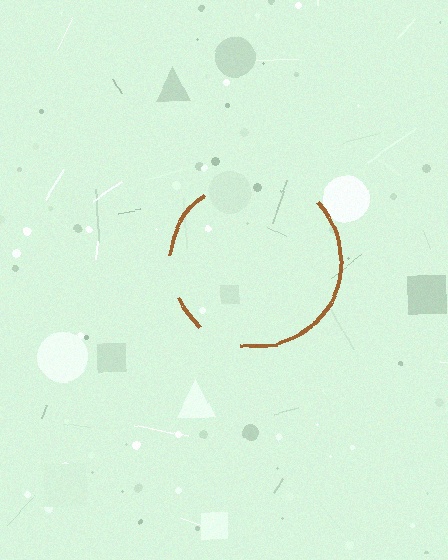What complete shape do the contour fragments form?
The contour fragments form a circle.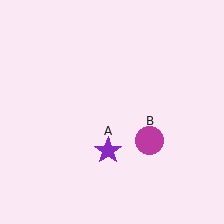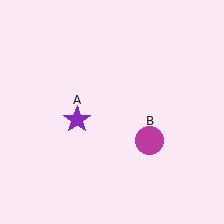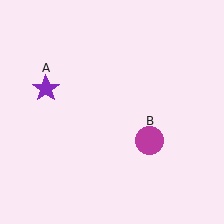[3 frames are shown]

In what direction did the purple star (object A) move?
The purple star (object A) moved up and to the left.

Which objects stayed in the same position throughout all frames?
Magenta circle (object B) remained stationary.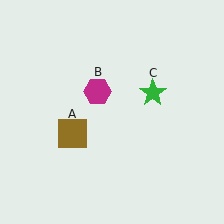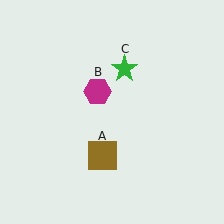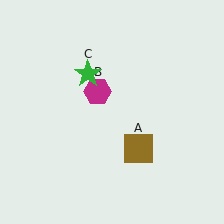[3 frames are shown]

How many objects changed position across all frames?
2 objects changed position: brown square (object A), green star (object C).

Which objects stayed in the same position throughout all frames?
Magenta hexagon (object B) remained stationary.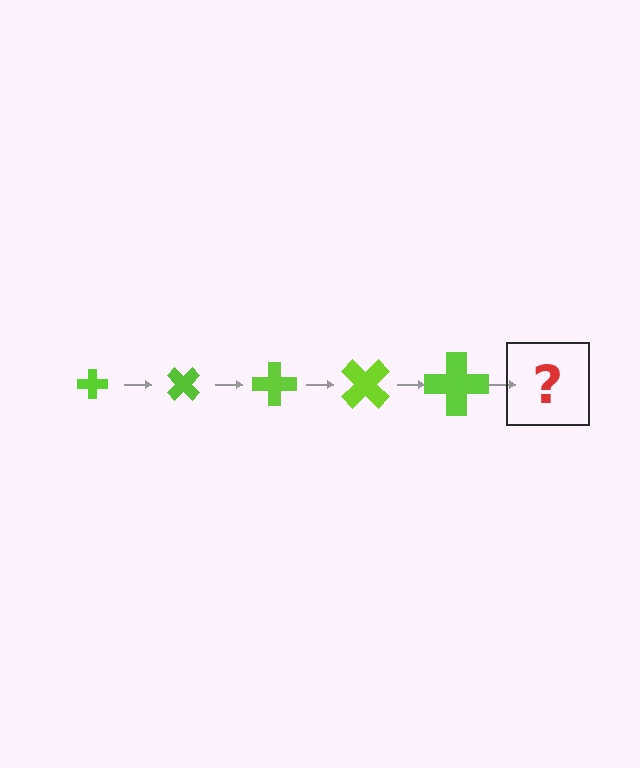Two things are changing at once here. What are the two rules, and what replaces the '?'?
The two rules are that the cross grows larger each step and it rotates 45 degrees each step. The '?' should be a cross, larger than the previous one and rotated 225 degrees from the start.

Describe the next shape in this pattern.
It should be a cross, larger than the previous one and rotated 225 degrees from the start.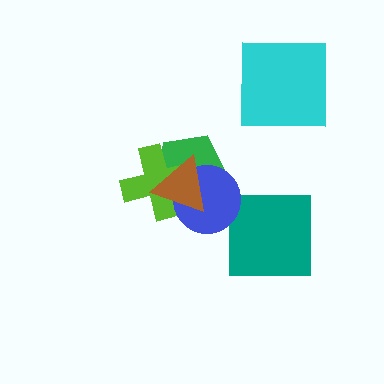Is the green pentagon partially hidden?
Yes, it is partially covered by another shape.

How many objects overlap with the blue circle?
3 objects overlap with the blue circle.